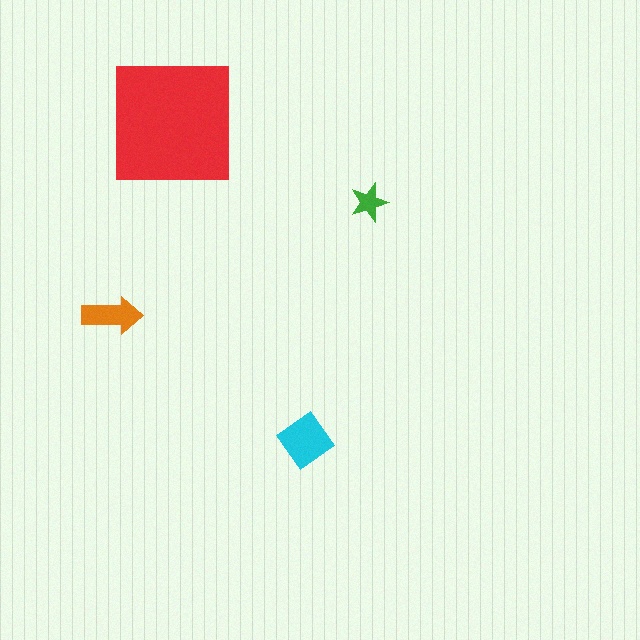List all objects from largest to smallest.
The red square, the cyan diamond, the orange arrow, the green star.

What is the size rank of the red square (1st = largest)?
1st.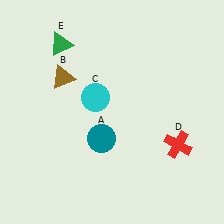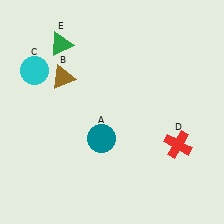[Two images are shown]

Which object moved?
The cyan circle (C) moved left.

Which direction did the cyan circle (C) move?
The cyan circle (C) moved left.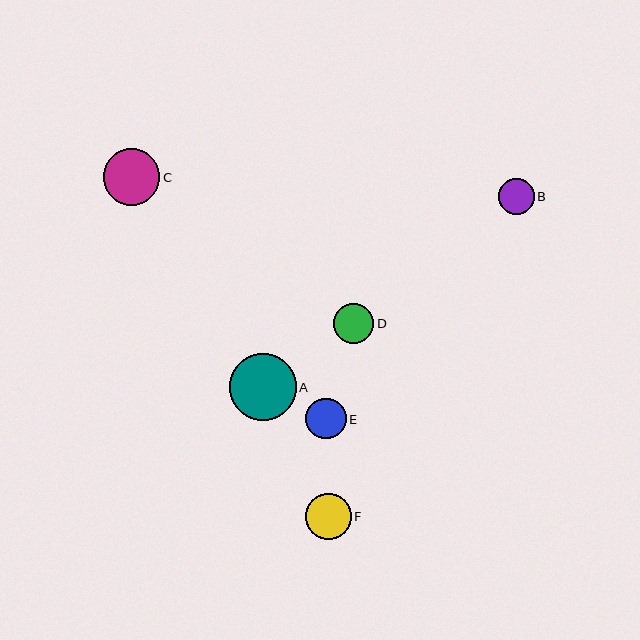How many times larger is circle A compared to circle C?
Circle A is approximately 1.2 times the size of circle C.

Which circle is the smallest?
Circle B is the smallest with a size of approximately 36 pixels.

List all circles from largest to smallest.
From largest to smallest: A, C, F, E, D, B.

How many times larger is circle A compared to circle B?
Circle A is approximately 1.9 times the size of circle B.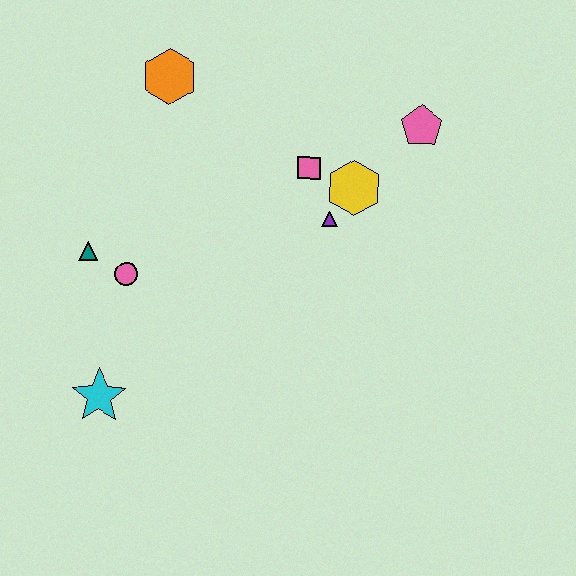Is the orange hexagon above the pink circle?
Yes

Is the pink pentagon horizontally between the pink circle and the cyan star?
No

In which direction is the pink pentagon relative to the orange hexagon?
The pink pentagon is to the right of the orange hexagon.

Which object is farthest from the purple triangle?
The cyan star is farthest from the purple triangle.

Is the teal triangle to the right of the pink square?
No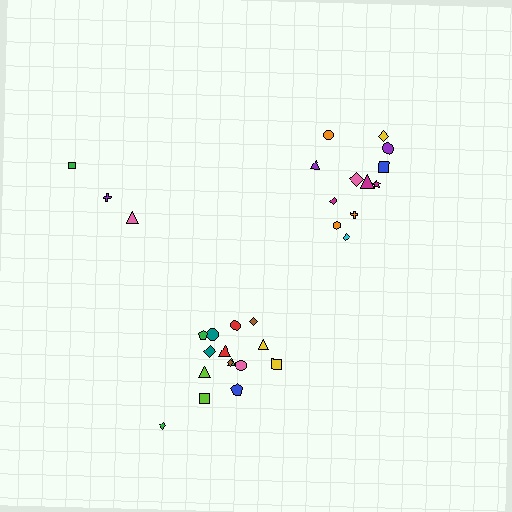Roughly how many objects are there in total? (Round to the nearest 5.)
Roughly 30 objects in total.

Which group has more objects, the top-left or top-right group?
The top-right group.